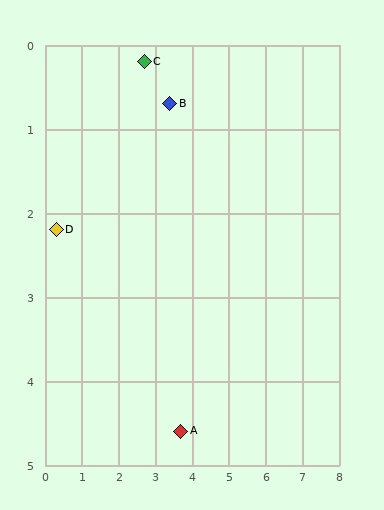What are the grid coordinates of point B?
Point B is at approximately (3.4, 0.7).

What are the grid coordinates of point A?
Point A is at approximately (3.7, 4.6).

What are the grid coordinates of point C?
Point C is at approximately (2.7, 0.2).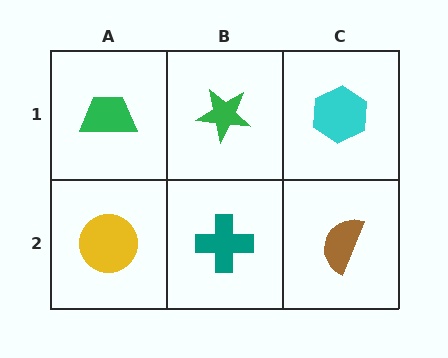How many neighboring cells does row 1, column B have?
3.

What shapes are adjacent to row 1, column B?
A teal cross (row 2, column B), a green trapezoid (row 1, column A), a cyan hexagon (row 1, column C).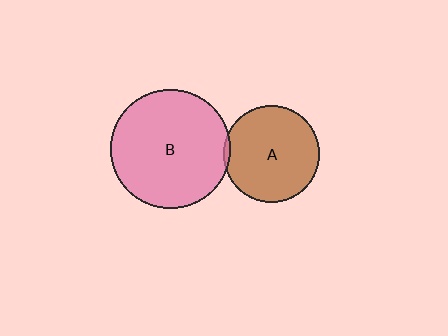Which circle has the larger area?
Circle B (pink).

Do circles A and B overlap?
Yes.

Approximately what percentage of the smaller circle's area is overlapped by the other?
Approximately 5%.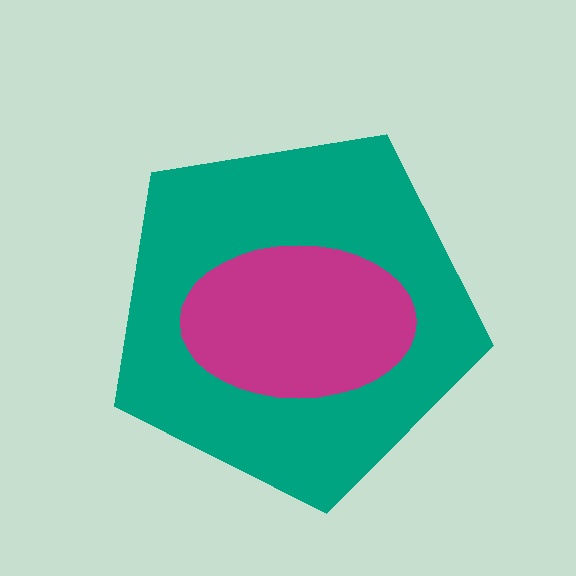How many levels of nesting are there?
2.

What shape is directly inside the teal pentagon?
The magenta ellipse.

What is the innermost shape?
The magenta ellipse.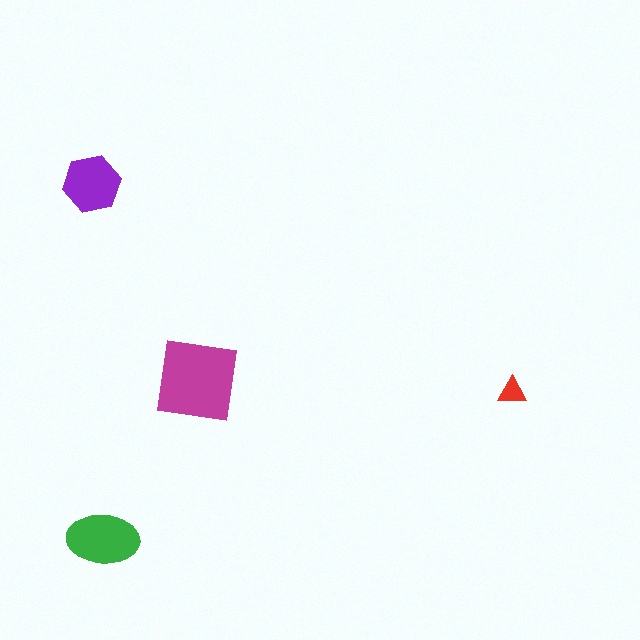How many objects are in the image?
There are 4 objects in the image.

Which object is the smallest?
The red triangle.